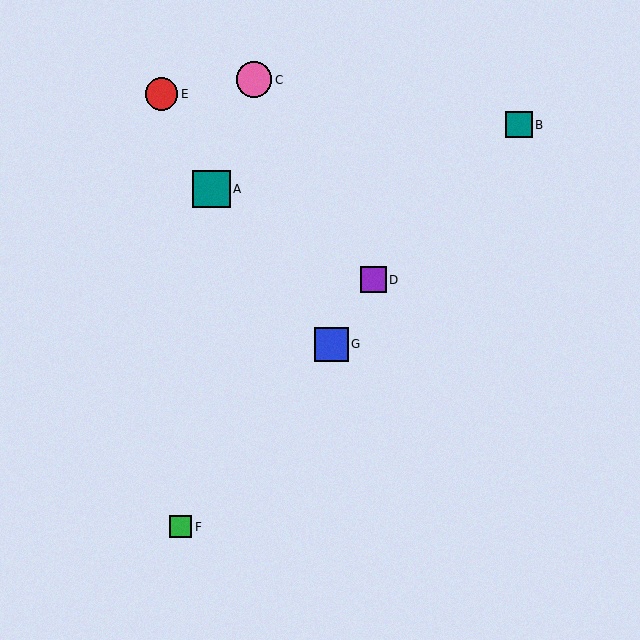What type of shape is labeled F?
Shape F is a green square.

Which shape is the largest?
The teal square (labeled A) is the largest.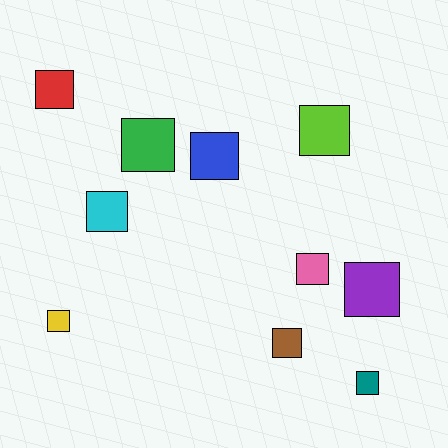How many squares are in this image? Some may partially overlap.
There are 10 squares.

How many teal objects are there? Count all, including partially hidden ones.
There is 1 teal object.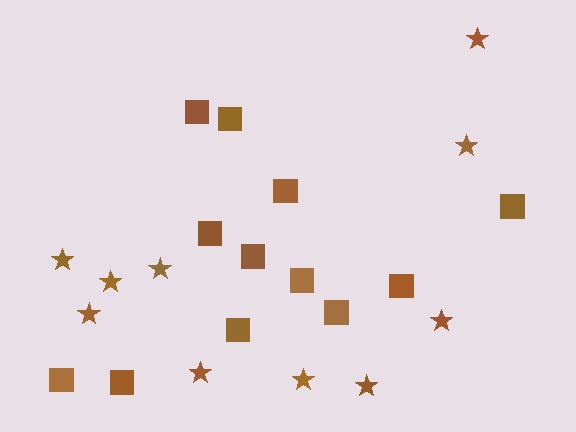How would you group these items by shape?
There are 2 groups: one group of squares (12) and one group of stars (10).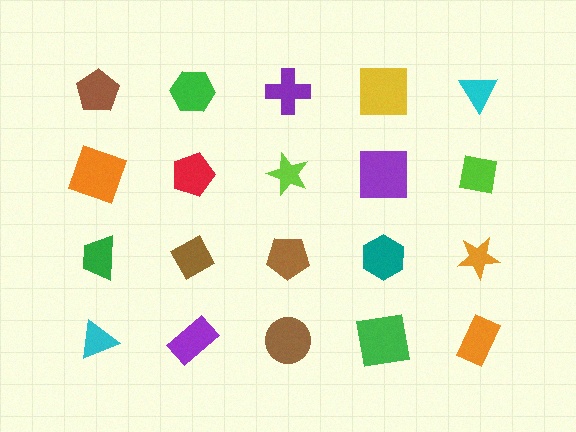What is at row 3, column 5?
An orange star.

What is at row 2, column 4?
A purple square.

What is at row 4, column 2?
A purple rectangle.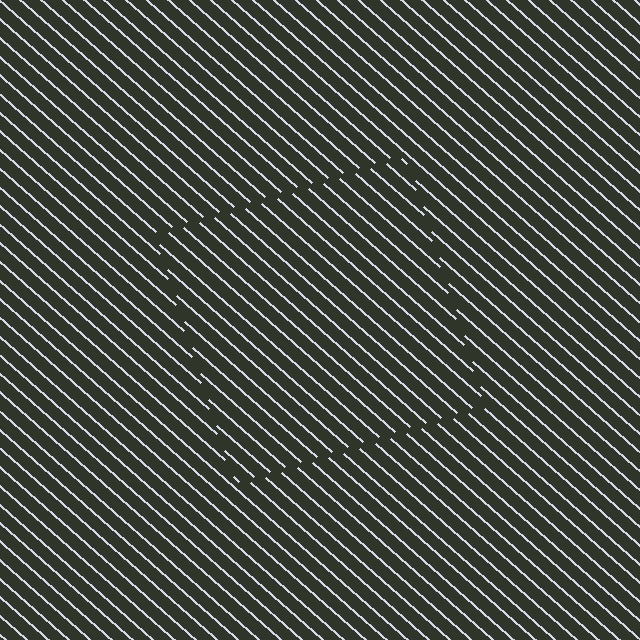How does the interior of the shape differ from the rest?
The interior of the shape contains the same grating, shifted by half a period — the contour is defined by the phase discontinuity where line-ends from the inner and outer gratings abut.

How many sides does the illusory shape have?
4 sides — the line-ends trace a square.